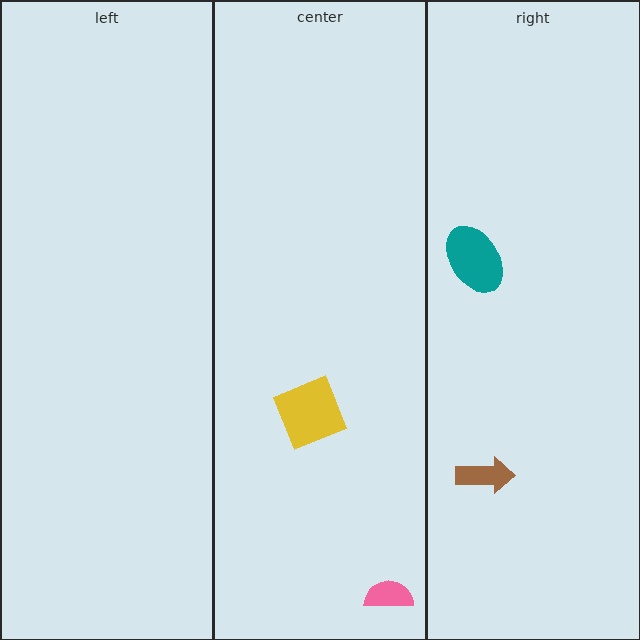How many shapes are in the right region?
2.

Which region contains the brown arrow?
The right region.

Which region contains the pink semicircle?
The center region.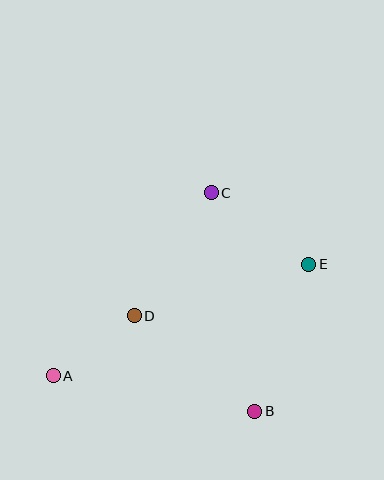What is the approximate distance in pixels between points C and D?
The distance between C and D is approximately 145 pixels.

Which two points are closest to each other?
Points A and D are closest to each other.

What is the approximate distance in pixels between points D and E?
The distance between D and E is approximately 182 pixels.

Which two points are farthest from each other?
Points A and E are farthest from each other.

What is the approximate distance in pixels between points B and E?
The distance between B and E is approximately 157 pixels.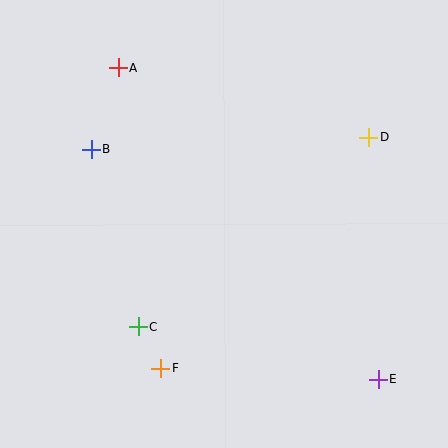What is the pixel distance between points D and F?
The distance between D and F is 311 pixels.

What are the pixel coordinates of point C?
Point C is at (139, 327).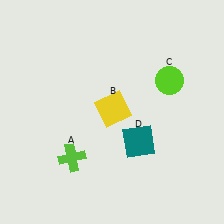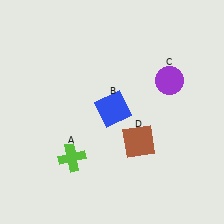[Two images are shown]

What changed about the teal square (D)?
In Image 1, D is teal. In Image 2, it changed to brown.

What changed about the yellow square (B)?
In Image 1, B is yellow. In Image 2, it changed to blue.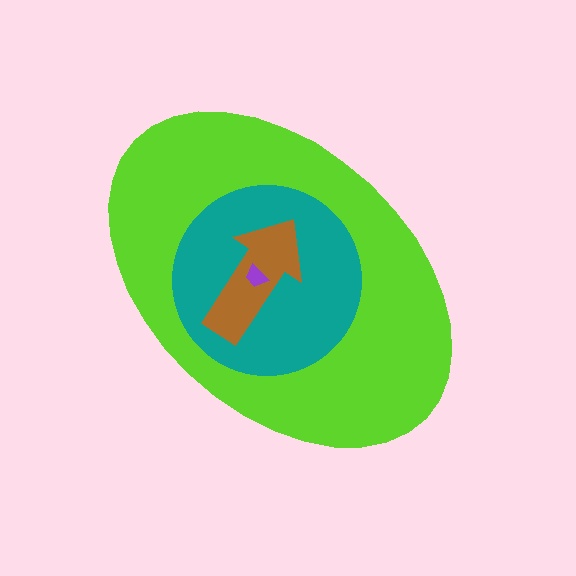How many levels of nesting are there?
4.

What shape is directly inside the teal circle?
The brown arrow.